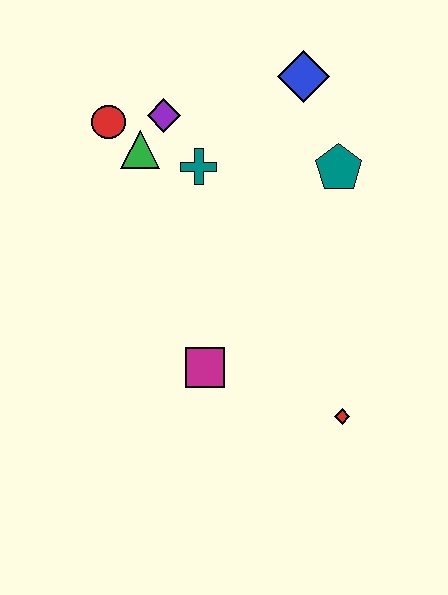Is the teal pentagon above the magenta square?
Yes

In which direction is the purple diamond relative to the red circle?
The purple diamond is to the right of the red circle.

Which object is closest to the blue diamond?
The teal pentagon is closest to the blue diamond.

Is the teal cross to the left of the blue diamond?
Yes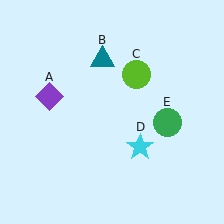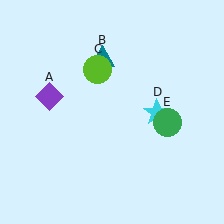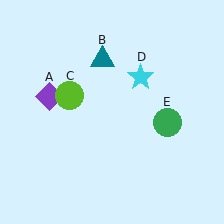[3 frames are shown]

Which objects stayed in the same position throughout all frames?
Purple diamond (object A) and teal triangle (object B) and green circle (object E) remained stationary.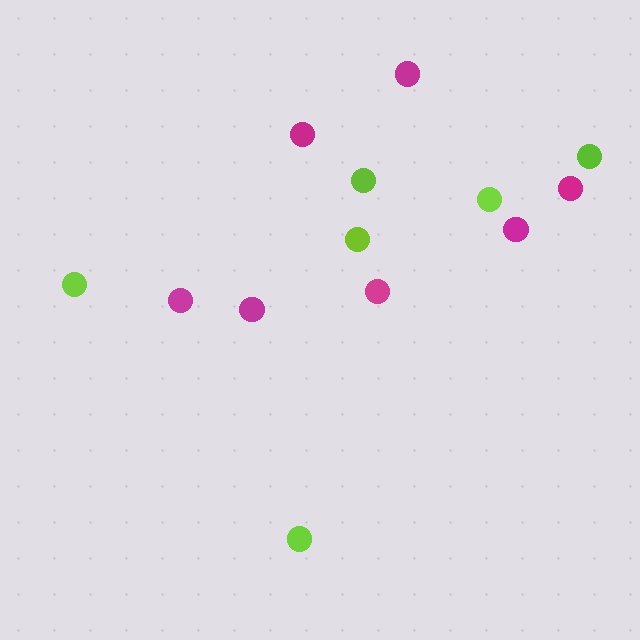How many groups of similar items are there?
There are 2 groups: one group of lime circles (6) and one group of magenta circles (7).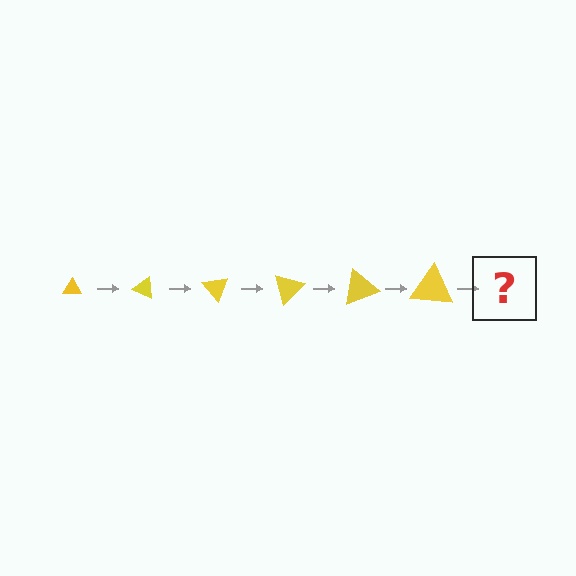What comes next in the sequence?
The next element should be a triangle, larger than the previous one and rotated 150 degrees from the start.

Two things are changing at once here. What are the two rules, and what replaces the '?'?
The two rules are that the triangle grows larger each step and it rotates 25 degrees each step. The '?' should be a triangle, larger than the previous one and rotated 150 degrees from the start.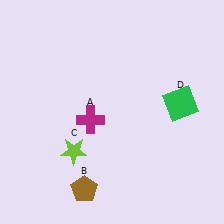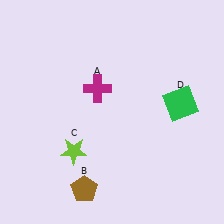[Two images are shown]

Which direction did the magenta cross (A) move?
The magenta cross (A) moved up.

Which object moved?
The magenta cross (A) moved up.